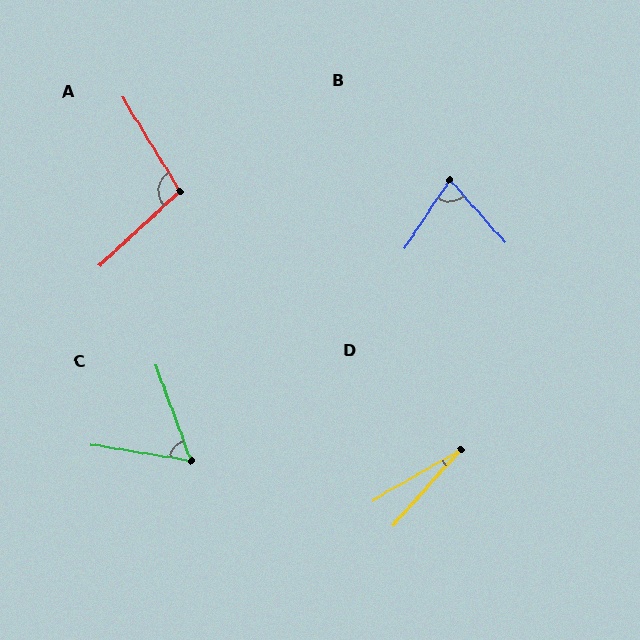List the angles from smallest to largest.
D (18°), C (61°), B (75°), A (101°).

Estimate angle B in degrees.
Approximately 75 degrees.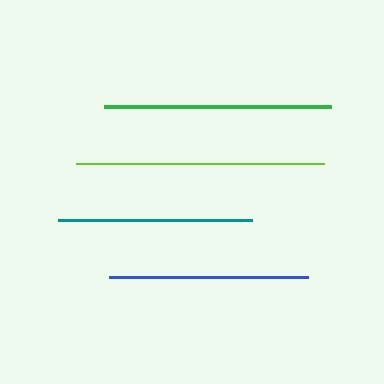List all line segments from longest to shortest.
From longest to shortest: lime, green, blue, teal.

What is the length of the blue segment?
The blue segment is approximately 199 pixels long.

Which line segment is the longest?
The lime line is the longest at approximately 248 pixels.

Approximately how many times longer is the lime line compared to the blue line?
The lime line is approximately 1.2 times the length of the blue line.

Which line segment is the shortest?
The teal line is the shortest at approximately 194 pixels.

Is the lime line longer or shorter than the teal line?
The lime line is longer than the teal line.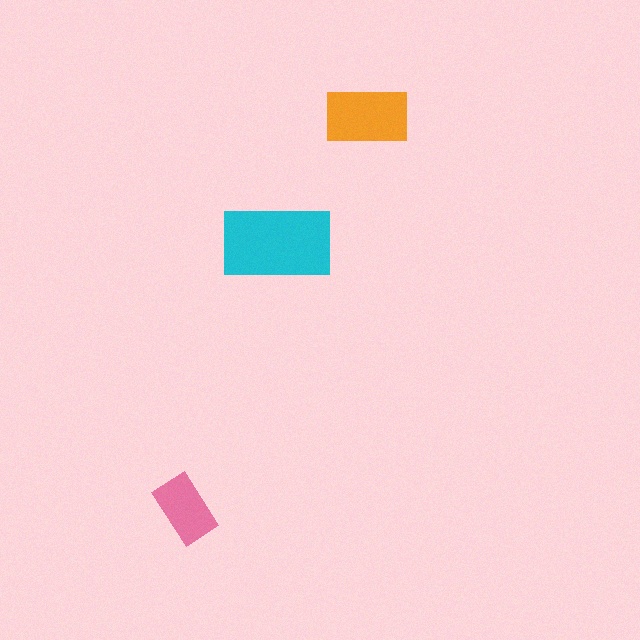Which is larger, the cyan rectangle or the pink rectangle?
The cyan one.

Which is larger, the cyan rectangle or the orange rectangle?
The cyan one.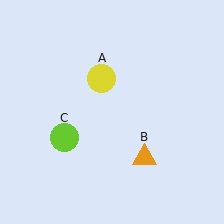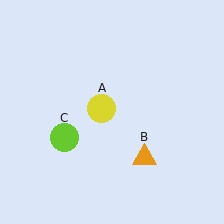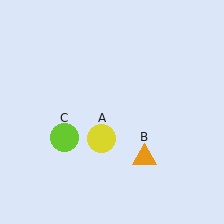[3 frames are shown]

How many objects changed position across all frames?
1 object changed position: yellow circle (object A).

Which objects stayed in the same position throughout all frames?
Orange triangle (object B) and lime circle (object C) remained stationary.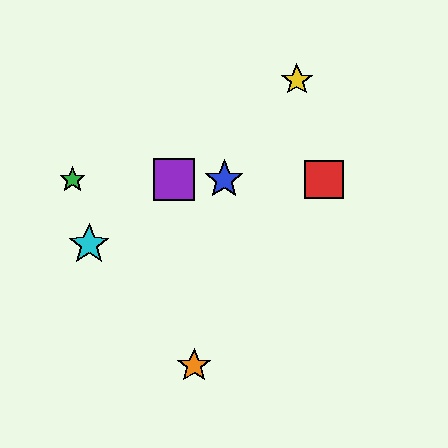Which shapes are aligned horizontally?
The red square, the blue star, the green star, the purple square are aligned horizontally.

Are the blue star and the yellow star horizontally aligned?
No, the blue star is at y≈180 and the yellow star is at y≈80.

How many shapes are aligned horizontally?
4 shapes (the red square, the blue star, the green star, the purple square) are aligned horizontally.